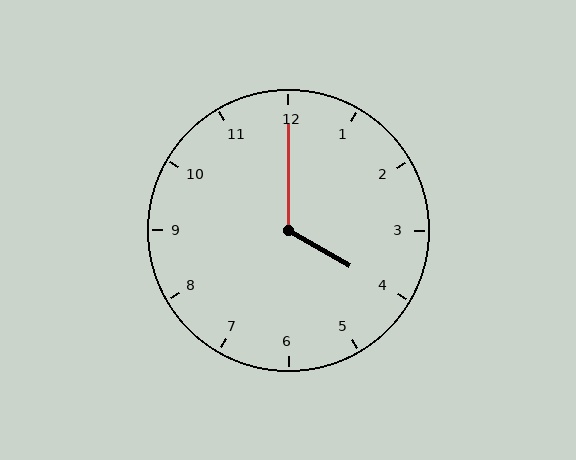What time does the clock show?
4:00.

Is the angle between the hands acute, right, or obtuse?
It is obtuse.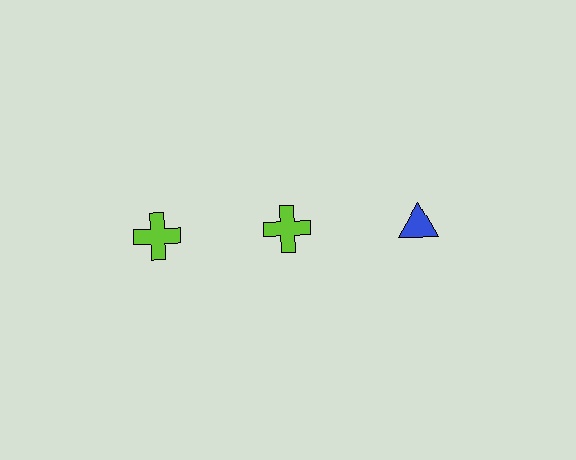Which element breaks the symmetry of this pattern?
The blue triangle in the top row, center column breaks the symmetry. All other shapes are lime crosses.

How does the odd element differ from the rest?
It differs in both color (blue instead of lime) and shape (triangle instead of cross).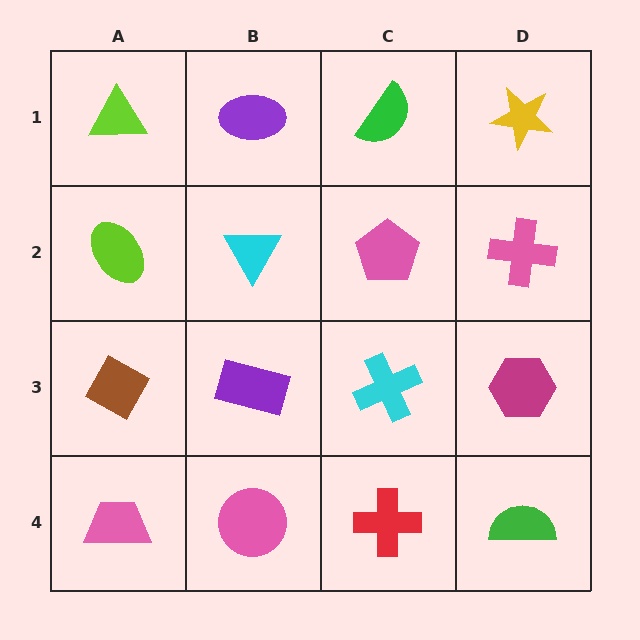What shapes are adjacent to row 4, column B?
A purple rectangle (row 3, column B), a pink trapezoid (row 4, column A), a red cross (row 4, column C).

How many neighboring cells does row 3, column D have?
3.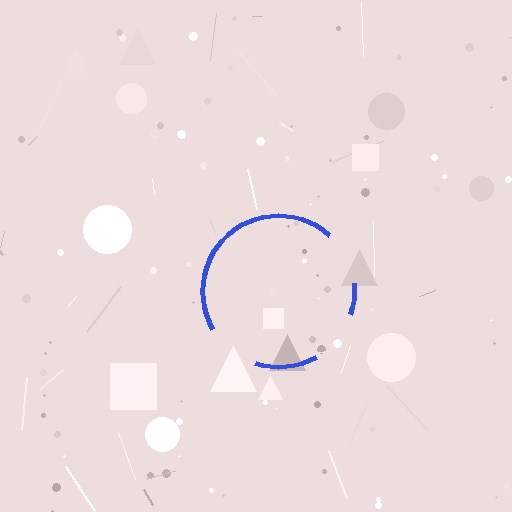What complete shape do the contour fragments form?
The contour fragments form a circle.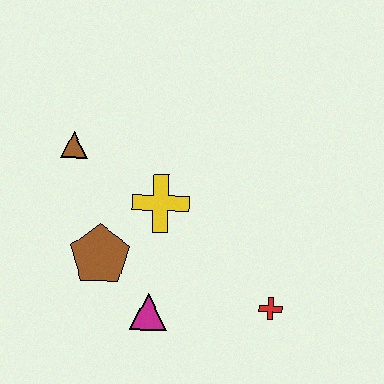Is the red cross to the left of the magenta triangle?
No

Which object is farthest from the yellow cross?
The red cross is farthest from the yellow cross.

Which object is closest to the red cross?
The magenta triangle is closest to the red cross.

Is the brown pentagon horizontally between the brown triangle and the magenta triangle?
Yes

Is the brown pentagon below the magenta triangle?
No